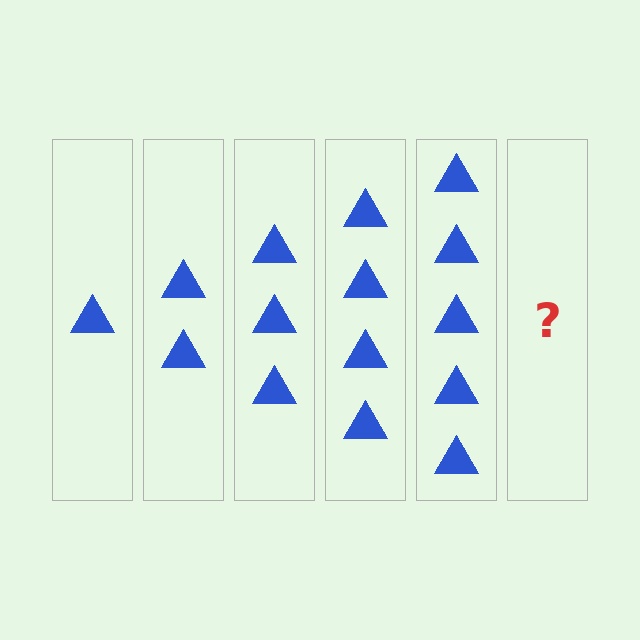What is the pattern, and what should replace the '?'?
The pattern is that each step adds one more triangle. The '?' should be 6 triangles.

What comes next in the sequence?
The next element should be 6 triangles.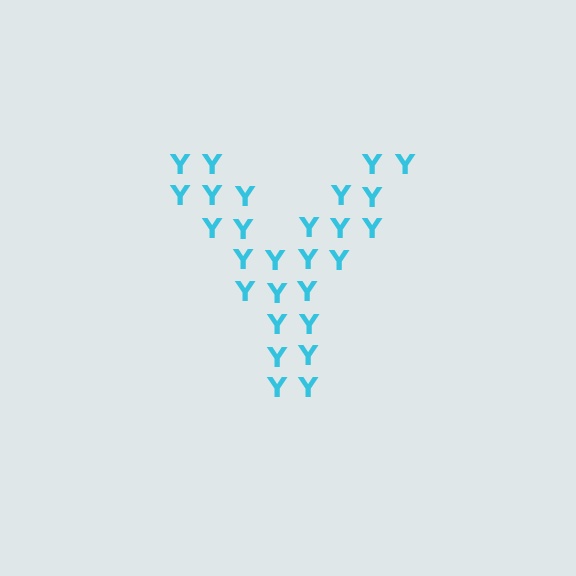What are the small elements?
The small elements are letter Y's.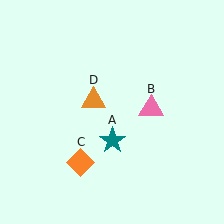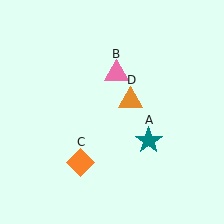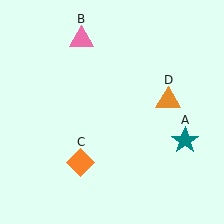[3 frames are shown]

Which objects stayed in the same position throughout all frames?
Orange diamond (object C) remained stationary.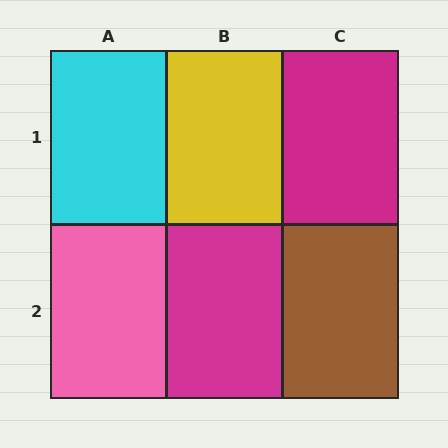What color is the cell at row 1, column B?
Yellow.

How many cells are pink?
1 cell is pink.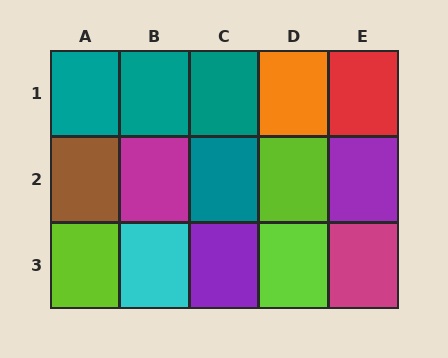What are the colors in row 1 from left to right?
Teal, teal, teal, orange, red.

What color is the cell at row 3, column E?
Magenta.